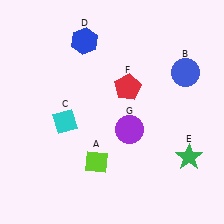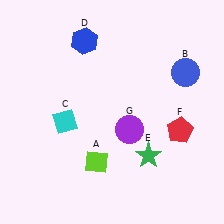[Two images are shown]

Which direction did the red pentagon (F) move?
The red pentagon (F) moved right.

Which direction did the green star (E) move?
The green star (E) moved left.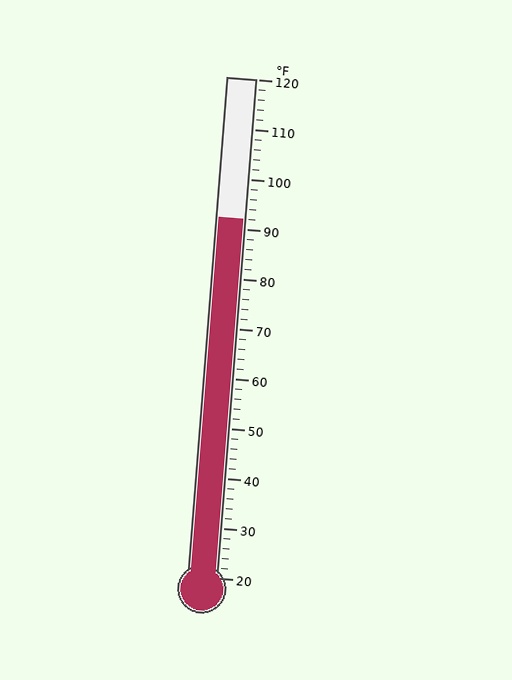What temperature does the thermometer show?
The thermometer shows approximately 92°F.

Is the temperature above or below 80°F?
The temperature is above 80°F.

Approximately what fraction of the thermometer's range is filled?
The thermometer is filled to approximately 70% of its range.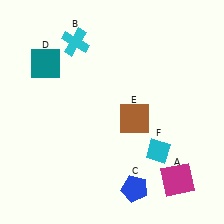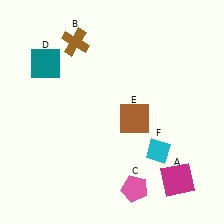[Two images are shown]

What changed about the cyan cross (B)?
In Image 1, B is cyan. In Image 2, it changed to brown.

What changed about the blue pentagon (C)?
In Image 1, C is blue. In Image 2, it changed to pink.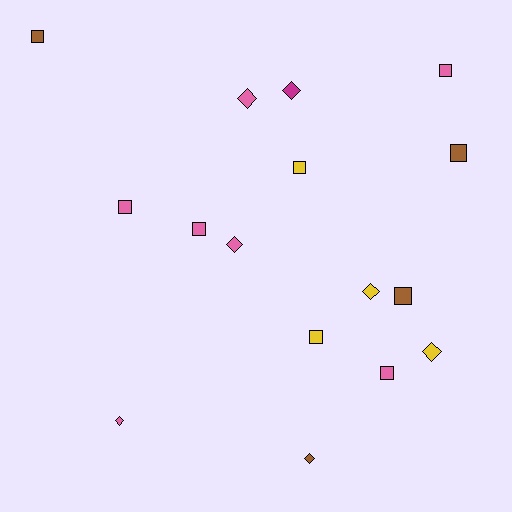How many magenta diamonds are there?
There is 1 magenta diamond.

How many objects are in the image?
There are 16 objects.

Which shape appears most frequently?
Square, with 9 objects.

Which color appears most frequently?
Pink, with 7 objects.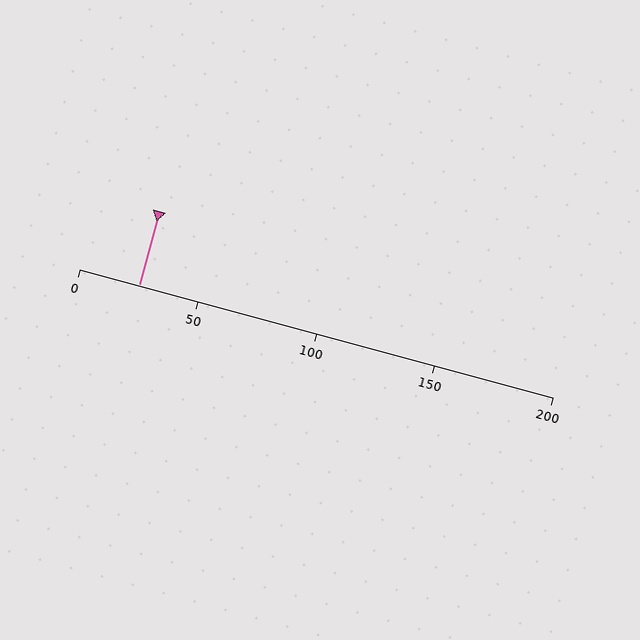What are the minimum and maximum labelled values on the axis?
The axis runs from 0 to 200.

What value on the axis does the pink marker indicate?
The marker indicates approximately 25.